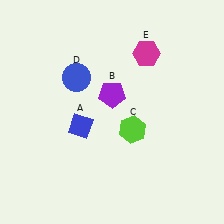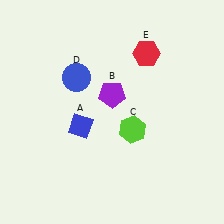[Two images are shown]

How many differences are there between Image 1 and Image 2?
There is 1 difference between the two images.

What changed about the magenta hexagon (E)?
In Image 1, E is magenta. In Image 2, it changed to red.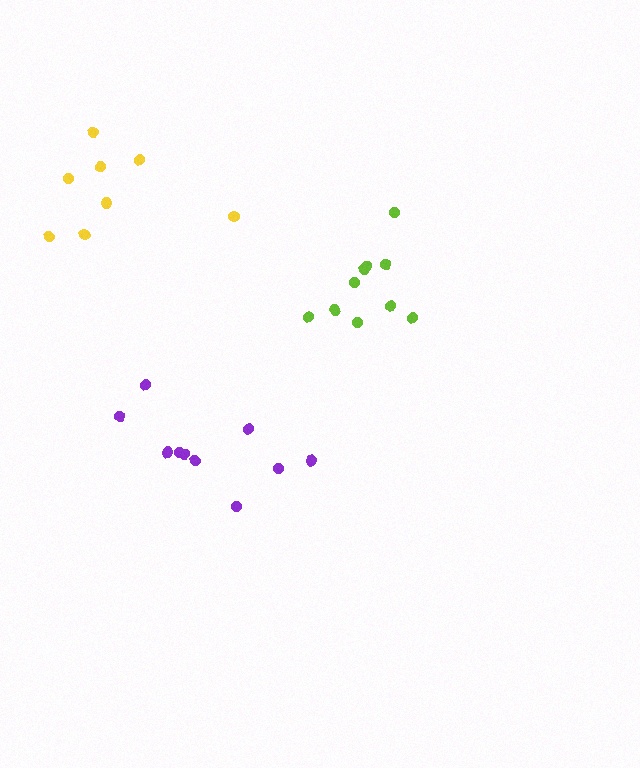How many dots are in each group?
Group 1: 10 dots, Group 2: 8 dots, Group 3: 10 dots (28 total).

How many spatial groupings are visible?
There are 3 spatial groupings.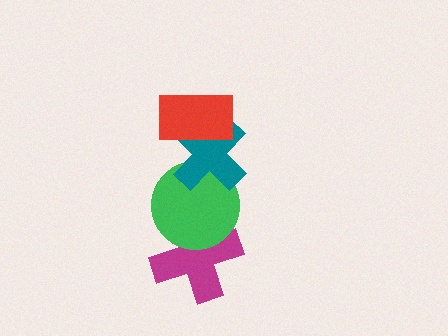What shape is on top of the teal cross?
The red rectangle is on top of the teal cross.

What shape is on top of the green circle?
The teal cross is on top of the green circle.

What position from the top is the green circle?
The green circle is 3rd from the top.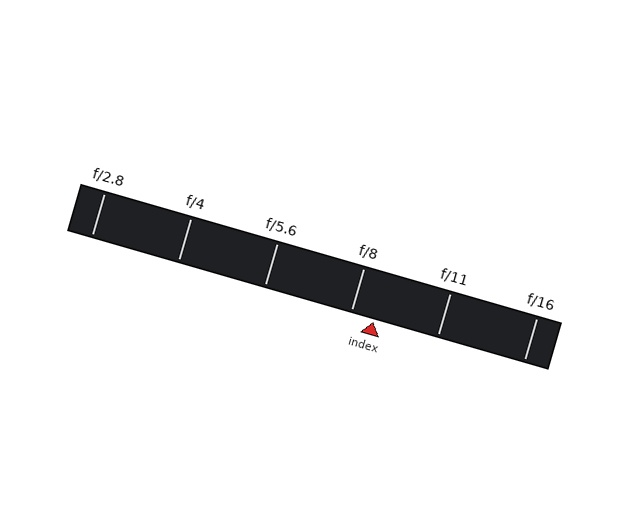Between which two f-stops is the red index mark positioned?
The index mark is between f/8 and f/11.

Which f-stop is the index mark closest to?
The index mark is closest to f/8.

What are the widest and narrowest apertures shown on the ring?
The widest aperture shown is f/2.8 and the narrowest is f/16.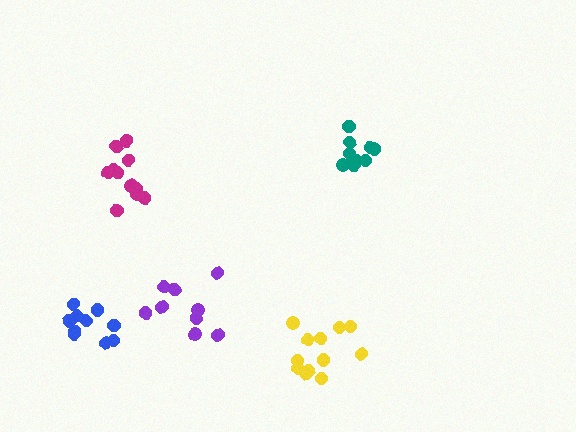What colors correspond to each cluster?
The clusters are colored: purple, yellow, magenta, blue, teal.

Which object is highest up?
The teal cluster is topmost.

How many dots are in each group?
Group 1: 9 dots, Group 2: 12 dots, Group 3: 11 dots, Group 4: 10 dots, Group 5: 9 dots (51 total).